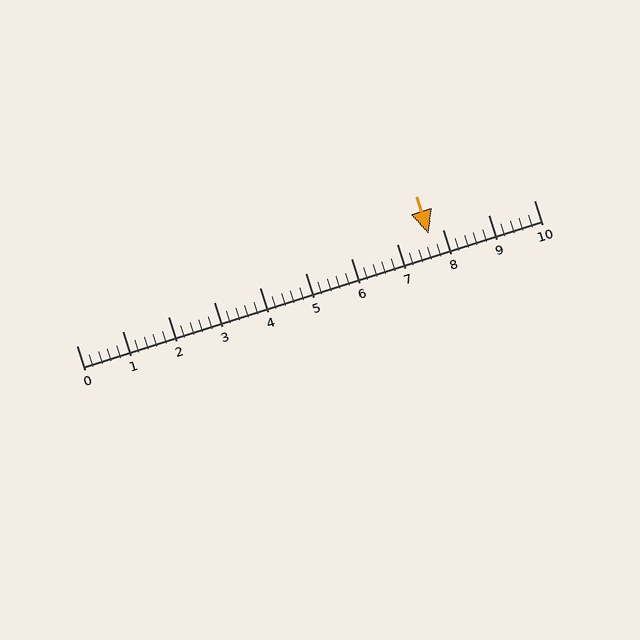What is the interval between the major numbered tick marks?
The major tick marks are spaced 1 units apart.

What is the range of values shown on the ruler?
The ruler shows values from 0 to 10.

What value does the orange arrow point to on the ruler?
The orange arrow points to approximately 7.7.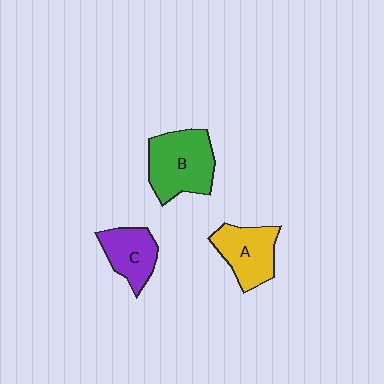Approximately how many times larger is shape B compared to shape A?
Approximately 1.3 times.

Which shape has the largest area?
Shape B (green).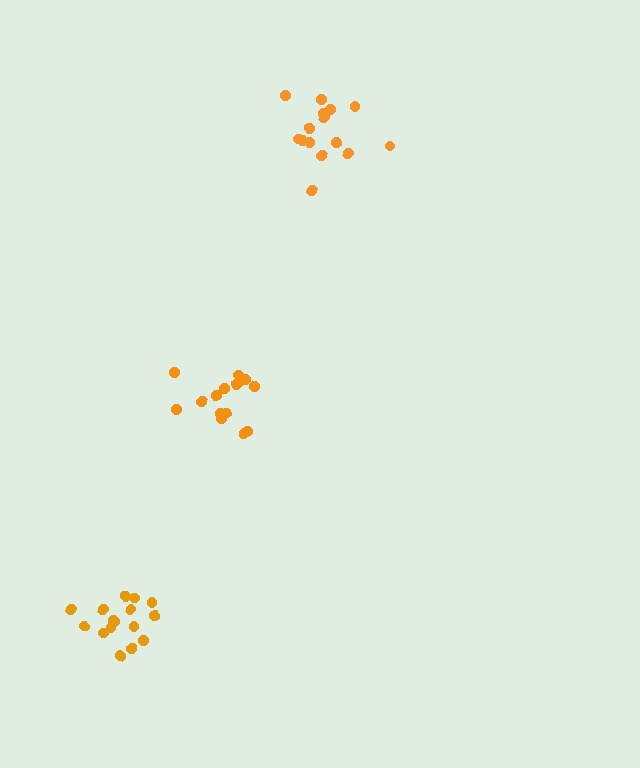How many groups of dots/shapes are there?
There are 3 groups.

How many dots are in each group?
Group 1: 15 dots, Group 2: 15 dots, Group 3: 16 dots (46 total).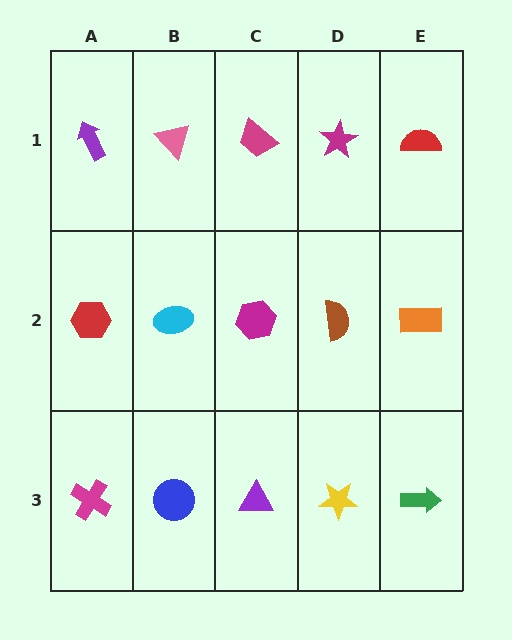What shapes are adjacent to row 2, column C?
A magenta trapezoid (row 1, column C), a purple triangle (row 3, column C), a cyan ellipse (row 2, column B), a brown semicircle (row 2, column D).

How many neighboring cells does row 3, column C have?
3.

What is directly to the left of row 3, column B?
A magenta cross.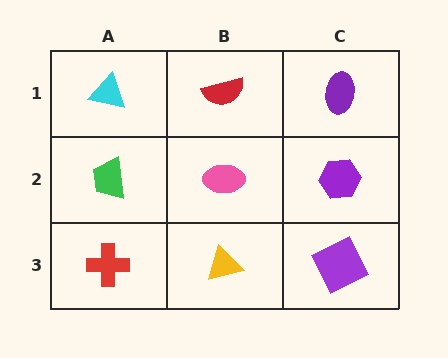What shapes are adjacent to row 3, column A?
A green trapezoid (row 2, column A), a yellow triangle (row 3, column B).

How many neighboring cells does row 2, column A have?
3.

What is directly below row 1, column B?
A pink ellipse.